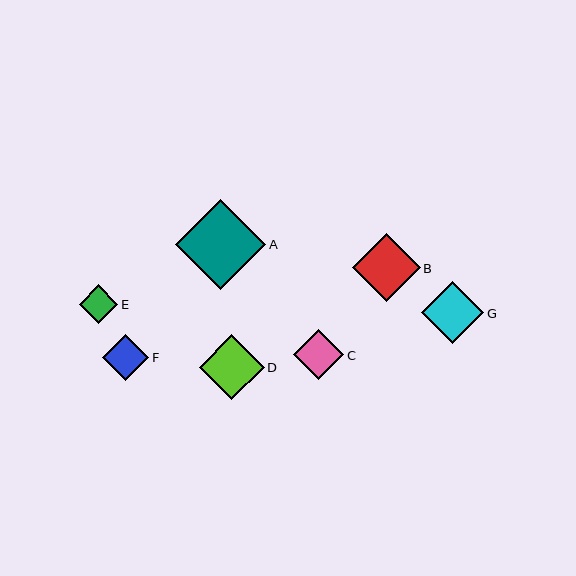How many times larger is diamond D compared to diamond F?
Diamond D is approximately 1.4 times the size of diamond F.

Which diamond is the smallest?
Diamond E is the smallest with a size of approximately 39 pixels.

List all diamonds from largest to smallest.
From largest to smallest: A, B, D, G, C, F, E.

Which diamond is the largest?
Diamond A is the largest with a size of approximately 90 pixels.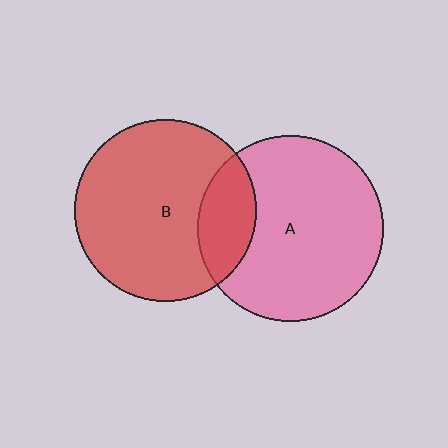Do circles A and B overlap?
Yes.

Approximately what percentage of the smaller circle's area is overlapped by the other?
Approximately 20%.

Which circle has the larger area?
Circle A (pink).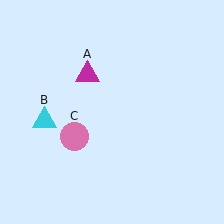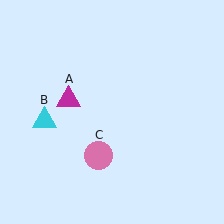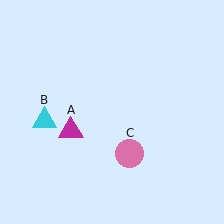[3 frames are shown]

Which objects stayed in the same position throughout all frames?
Cyan triangle (object B) remained stationary.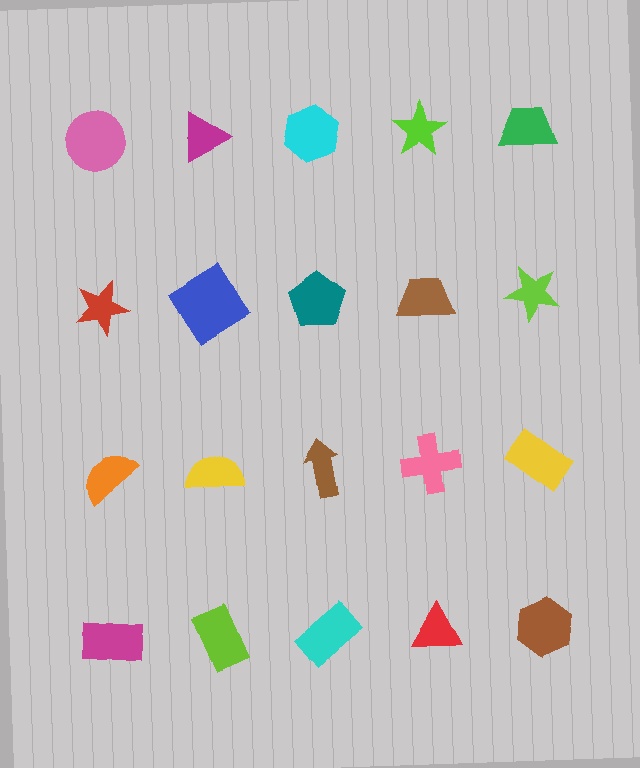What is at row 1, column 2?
A magenta triangle.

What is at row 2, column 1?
A red star.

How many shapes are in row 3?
5 shapes.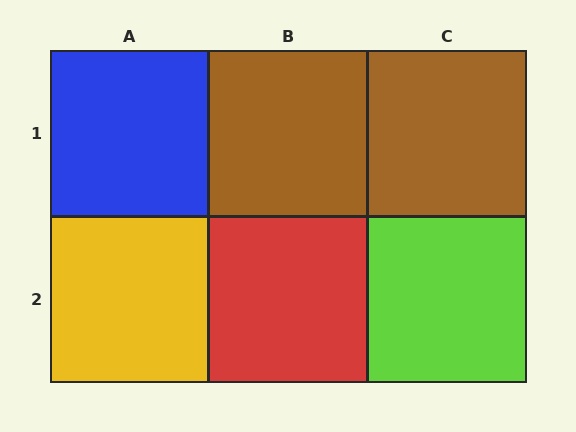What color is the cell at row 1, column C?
Brown.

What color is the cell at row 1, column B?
Brown.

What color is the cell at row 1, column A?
Blue.